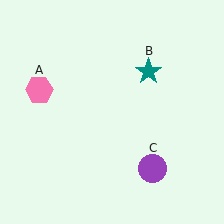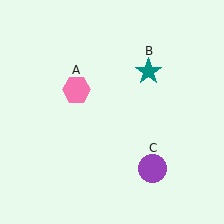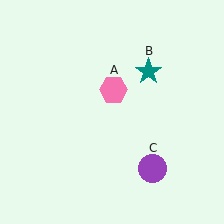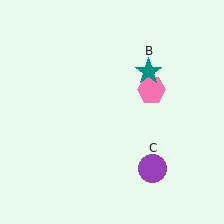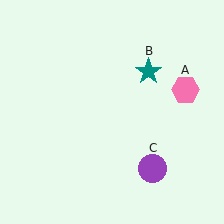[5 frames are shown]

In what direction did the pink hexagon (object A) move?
The pink hexagon (object A) moved right.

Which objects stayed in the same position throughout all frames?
Teal star (object B) and purple circle (object C) remained stationary.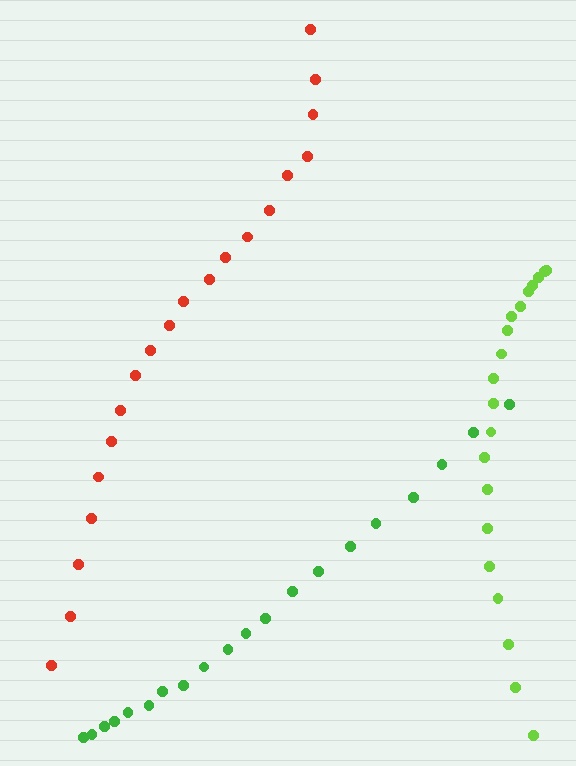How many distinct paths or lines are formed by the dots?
There are 3 distinct paths.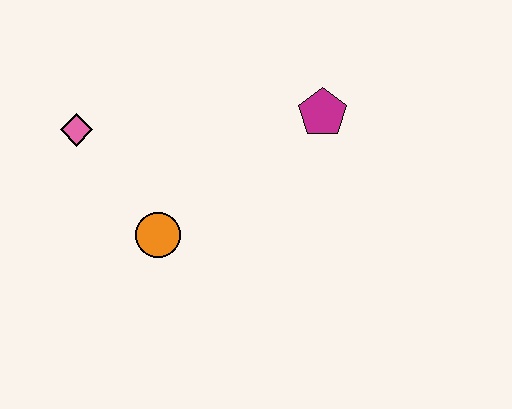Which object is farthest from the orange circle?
The magenta pentagon is farthest from the orange circle.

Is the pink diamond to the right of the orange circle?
No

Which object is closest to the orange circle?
The pink diamond is closest to the orange circle.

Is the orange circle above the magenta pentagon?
No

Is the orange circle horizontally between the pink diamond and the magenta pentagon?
Yes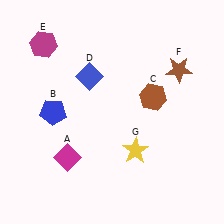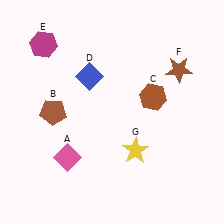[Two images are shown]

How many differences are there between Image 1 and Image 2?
There are 2 differences between the two images.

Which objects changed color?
A changed from magenta to pink. B changed from blue to brown.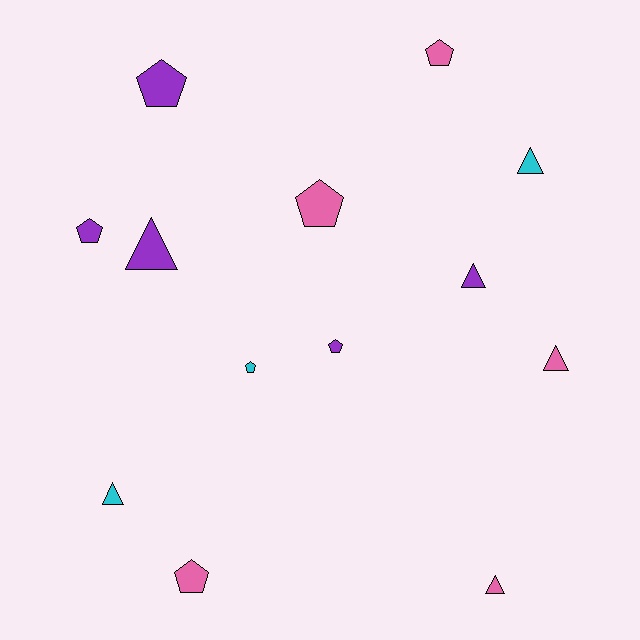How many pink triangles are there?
There are 2 pink triangles.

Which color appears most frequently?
Purple, with 5 objects.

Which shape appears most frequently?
Pentagon, with 7 objects.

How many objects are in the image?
There are 13 objects.